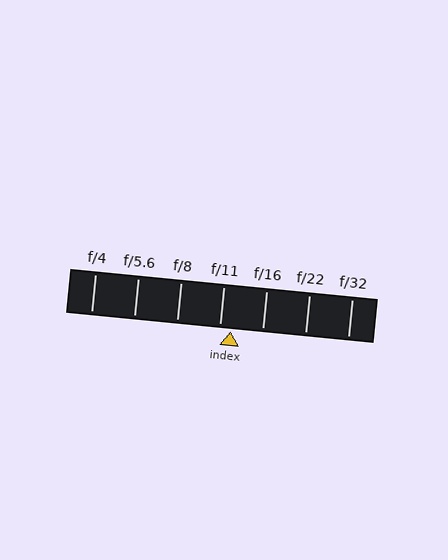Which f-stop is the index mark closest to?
The index mark is closest to f/11.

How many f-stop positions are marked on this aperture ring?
There are 7 f-stop positions marked.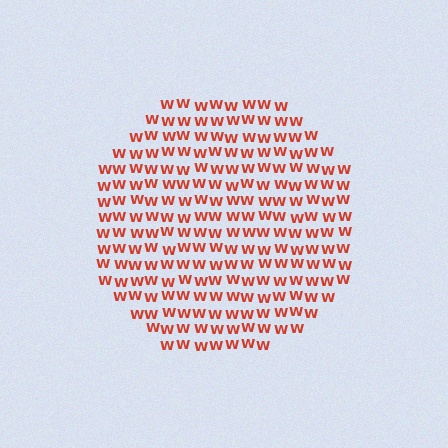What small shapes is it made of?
It is made of small letter W's.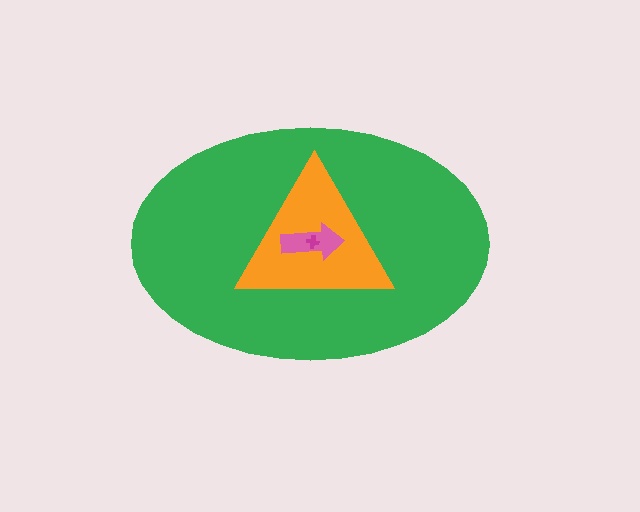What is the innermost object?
The magenta cross.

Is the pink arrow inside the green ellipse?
Yes.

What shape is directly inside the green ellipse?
The orange triangle.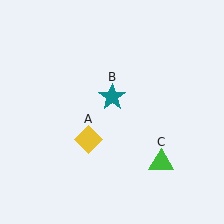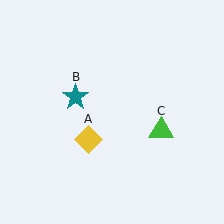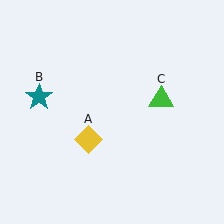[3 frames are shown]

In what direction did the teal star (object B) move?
The teal star (object B) moved left.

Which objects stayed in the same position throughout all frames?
Yellow diamond (object A) remained stationary.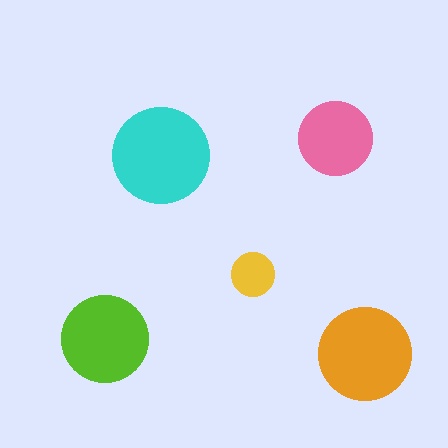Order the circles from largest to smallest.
the cyan one, the orange one, the lime one, the pink one, the yellow one.